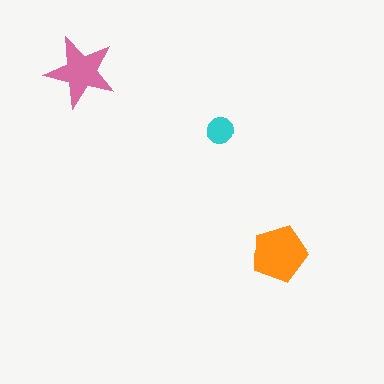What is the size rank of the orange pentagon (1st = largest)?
1st.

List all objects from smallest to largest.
The cyan circle, the pink star, the orange pentagon.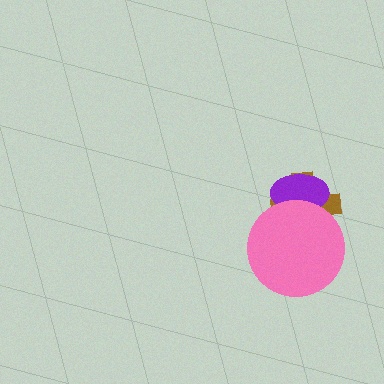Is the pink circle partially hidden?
No, no other shape covers it.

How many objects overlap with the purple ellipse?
2 objects overlap with the purple ellipse.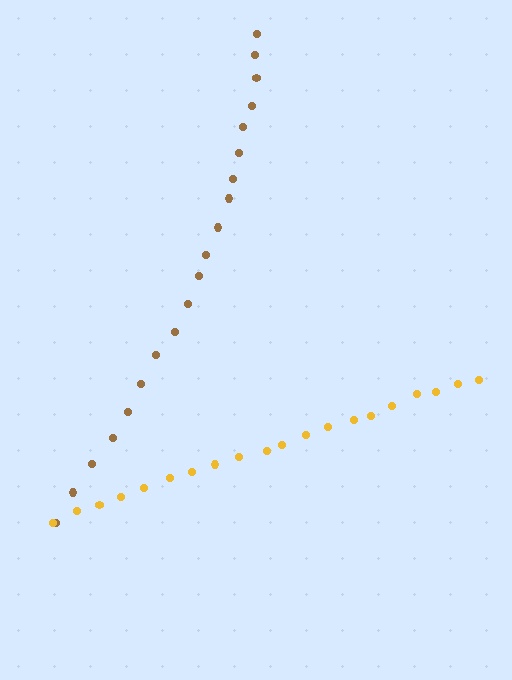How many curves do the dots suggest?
There are 2 distinct paths.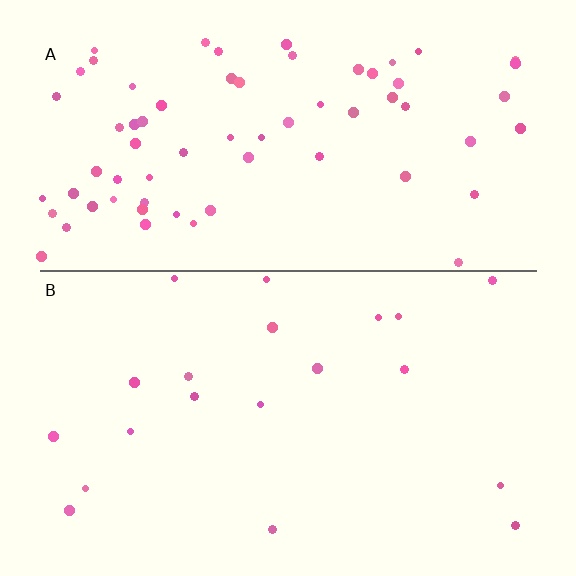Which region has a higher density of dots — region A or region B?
A (the top).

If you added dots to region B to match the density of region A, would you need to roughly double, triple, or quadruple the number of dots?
Approximately triple.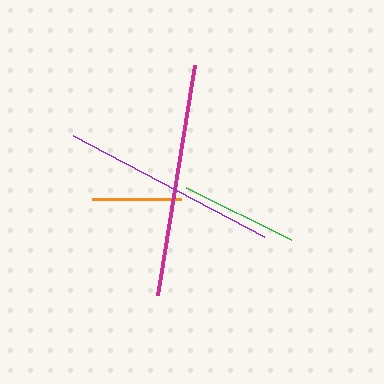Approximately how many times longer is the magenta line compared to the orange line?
The magenta line is approximately 2.6 times the length of the orange line.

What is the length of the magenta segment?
The magenta segment is approximately 233 pixels long.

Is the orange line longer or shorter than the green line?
The green line is longer than the orange line.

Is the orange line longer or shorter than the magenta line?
The magenta line is longer than the orange line.